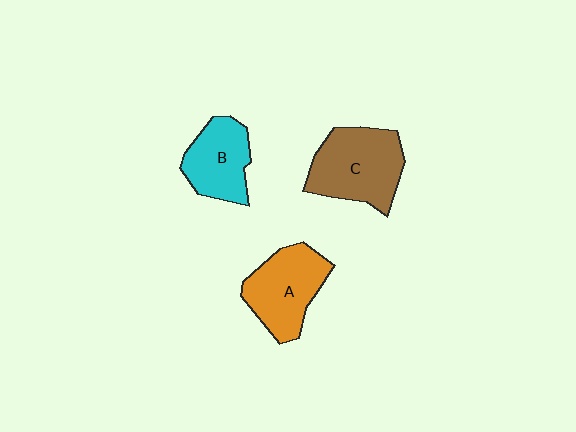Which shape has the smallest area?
Shape B (cyan).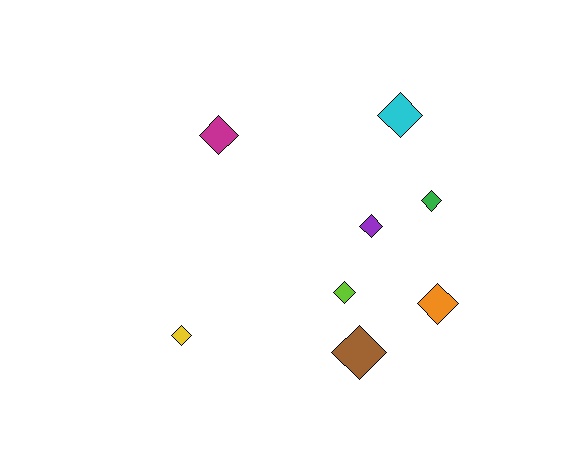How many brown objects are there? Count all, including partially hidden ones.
There is 1 brown object.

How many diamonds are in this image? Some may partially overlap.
There are 8 diamonds.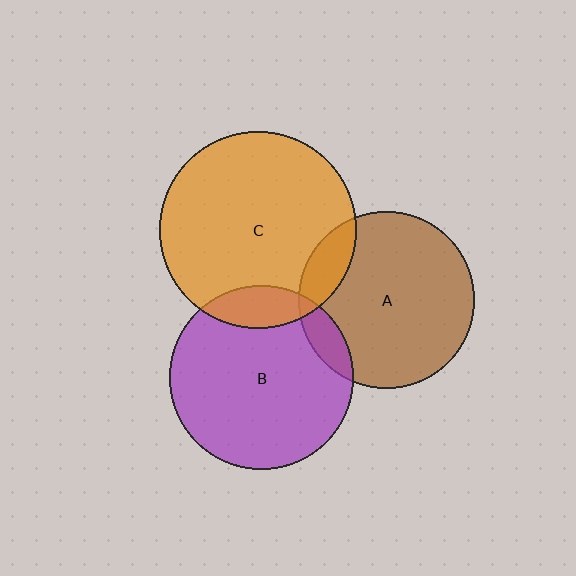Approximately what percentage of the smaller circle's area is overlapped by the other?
Approximately 15%.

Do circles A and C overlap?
Yes.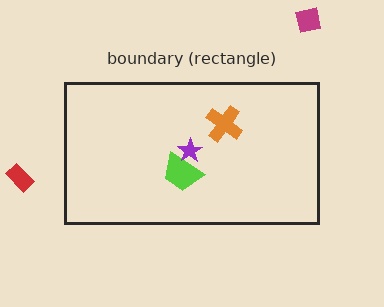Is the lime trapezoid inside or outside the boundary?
Inside.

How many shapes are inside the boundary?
3 inside, 2 outside.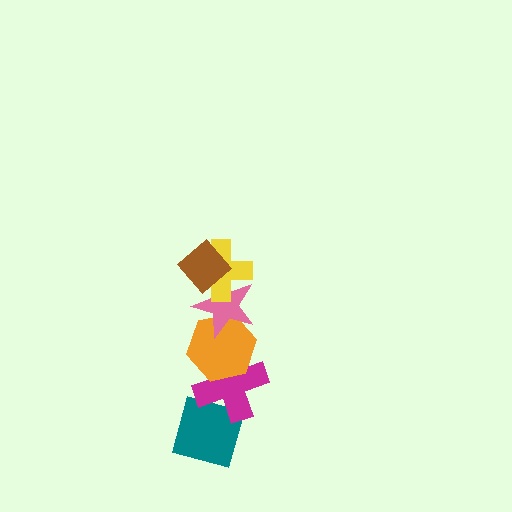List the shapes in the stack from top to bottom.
From top to bottom: the brown diamond, the yellow cross, the pink star, the orange hexagon, the magenta cross, the teal diamond.